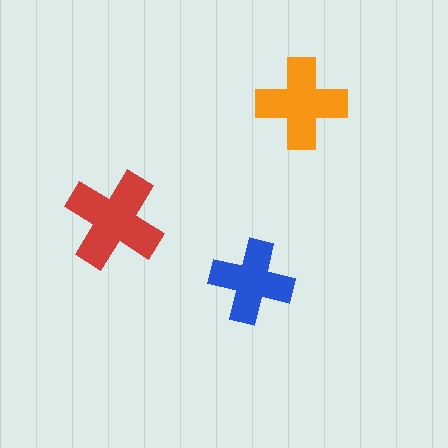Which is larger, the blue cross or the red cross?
The red one.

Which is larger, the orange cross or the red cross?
The red one.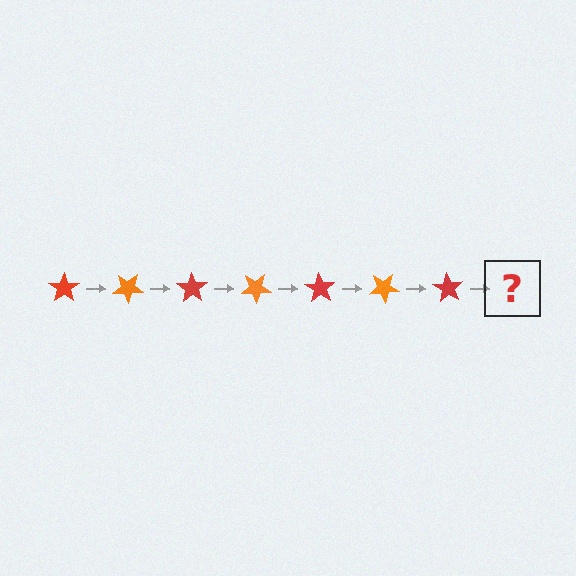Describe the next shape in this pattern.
It should be an orange star, rotated 245 degrees from the start.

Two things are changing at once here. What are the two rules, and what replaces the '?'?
The two rules are that it rotates 35 degrees each step and the color cycles through red and orange. The '?' should be an orange star, rotated 245 degrees from the start.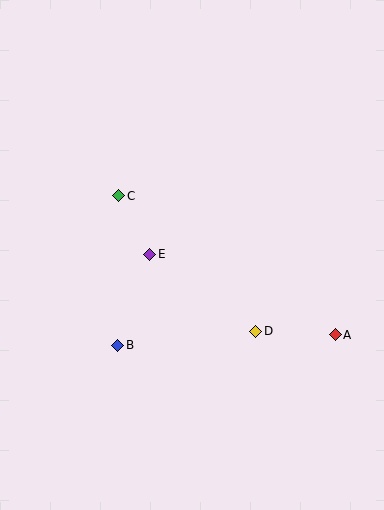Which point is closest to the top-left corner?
Point C is closest to the top-left corner.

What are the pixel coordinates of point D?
Point D is at (256, 331).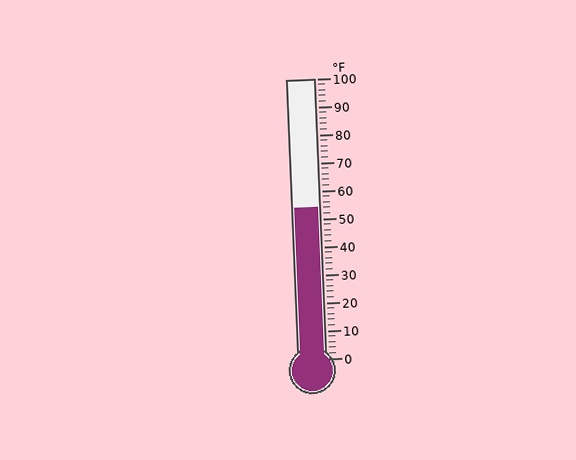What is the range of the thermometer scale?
The thermometer scale ranges from 0°F to 100°F.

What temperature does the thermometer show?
The thermometer shows approximately 54°F.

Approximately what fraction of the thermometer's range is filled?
The thermometer is filled to approximately 55% of its range.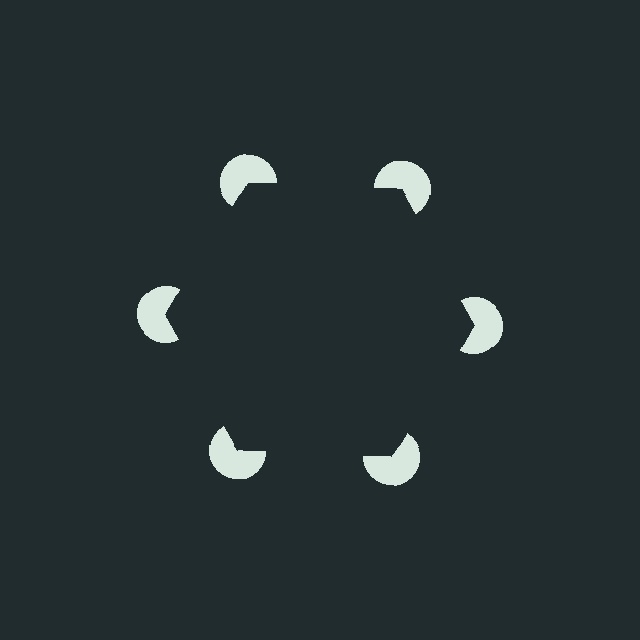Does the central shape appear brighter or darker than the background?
It typically appears slightly darker than the background, even though no actual brightness change is drawn.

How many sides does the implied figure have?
6 sides.